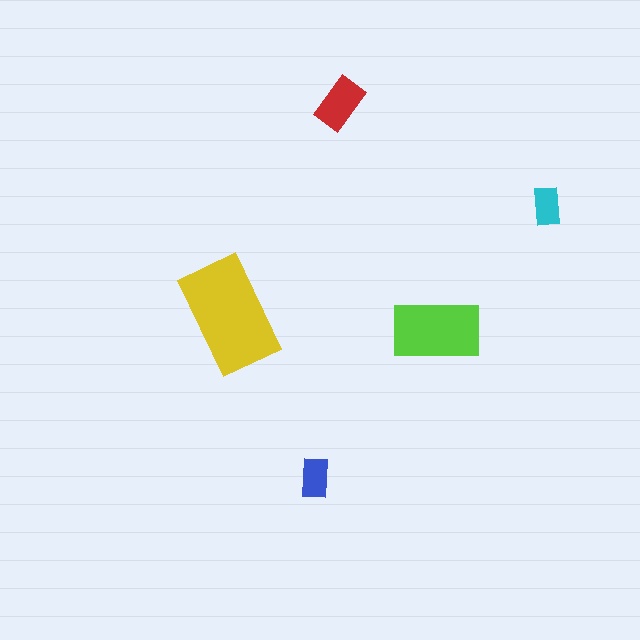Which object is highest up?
The red rectangle is topmost.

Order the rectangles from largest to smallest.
the yellow one, the lime one, the red one, the blue one, the cyan one.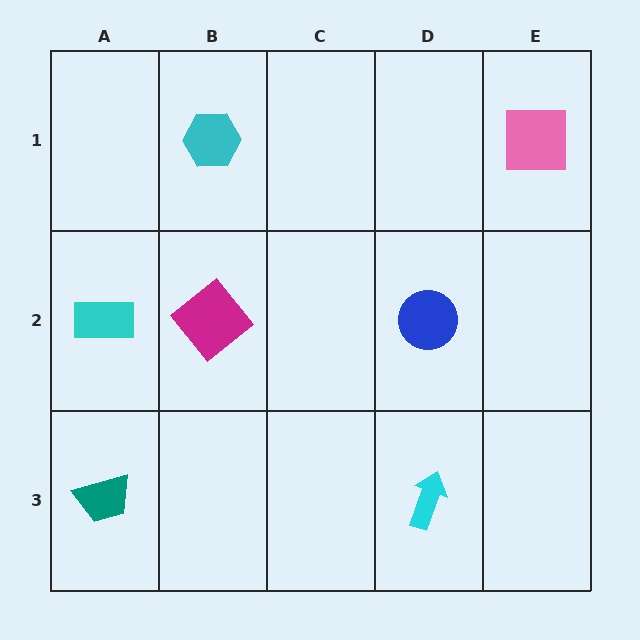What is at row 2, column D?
A blue circle.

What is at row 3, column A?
A teal trapezoid.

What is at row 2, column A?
A cyan rectangle.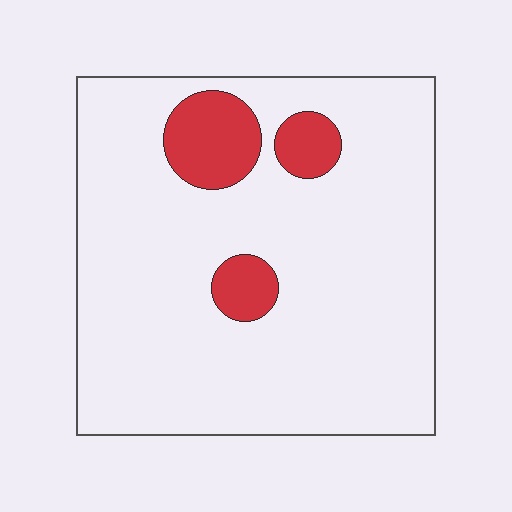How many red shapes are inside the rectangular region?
3.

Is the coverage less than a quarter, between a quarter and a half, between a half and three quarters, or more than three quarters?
Less than a quarter.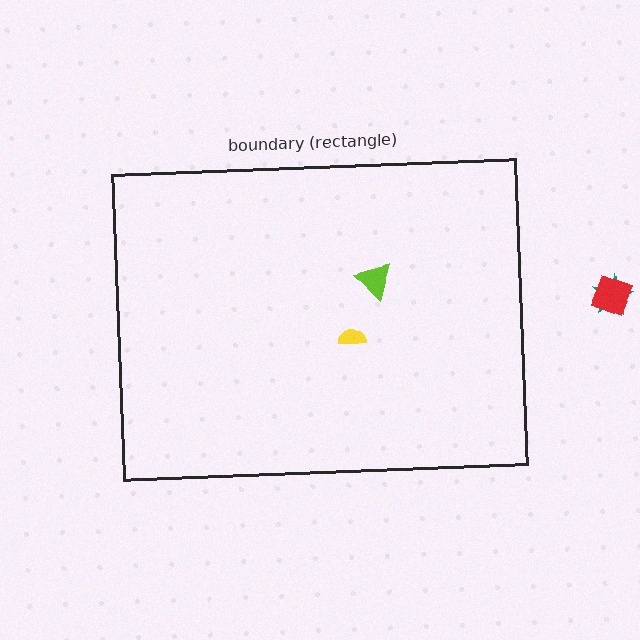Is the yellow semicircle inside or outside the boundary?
Inside.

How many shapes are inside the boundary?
2 inside, 2 outside.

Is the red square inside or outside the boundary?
Outside.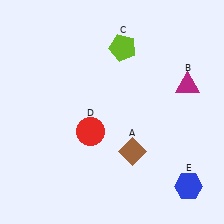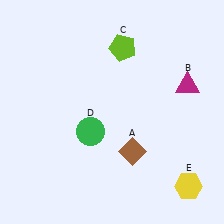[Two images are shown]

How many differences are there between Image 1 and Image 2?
There are 2 differences between the two images.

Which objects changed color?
D changed from red to green. E changed from blue to yellow.